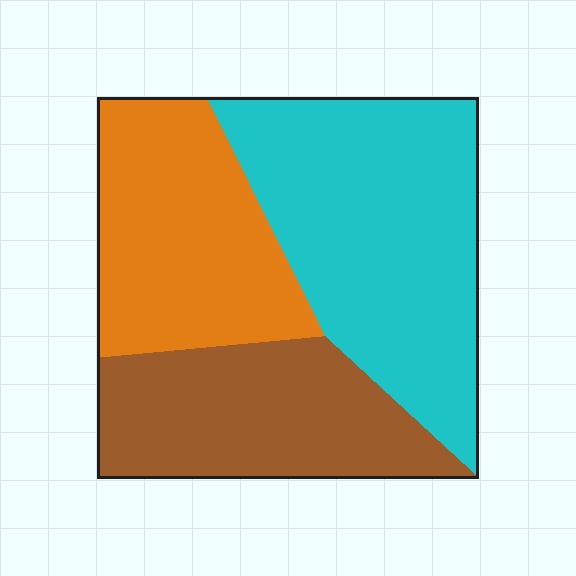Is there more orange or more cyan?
Cyan.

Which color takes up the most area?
Cyan, at roughly 40%.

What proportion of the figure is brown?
Brown covers 28% of the figure.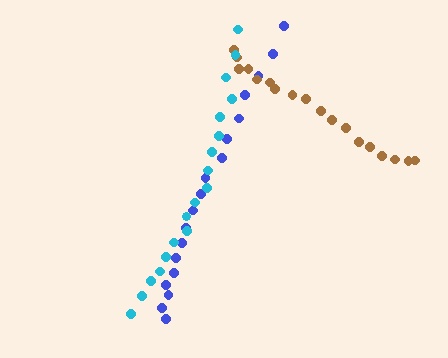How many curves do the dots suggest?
There are 3 distinct paths.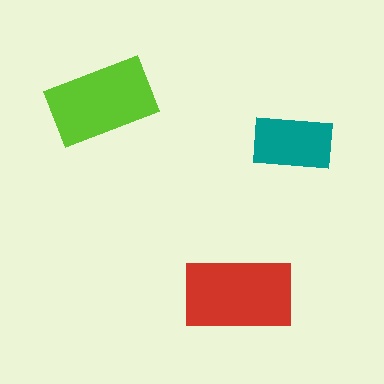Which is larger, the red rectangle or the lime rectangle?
The red one.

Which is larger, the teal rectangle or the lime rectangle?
The lime one.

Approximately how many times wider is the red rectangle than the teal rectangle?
About 1.5 times wider.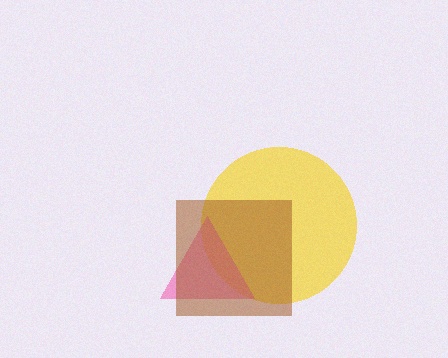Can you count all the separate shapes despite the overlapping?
Yes, there are 3 separate shapes.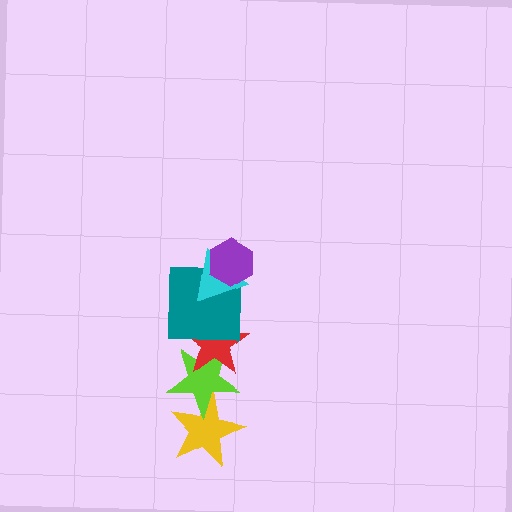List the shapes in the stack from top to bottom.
From top to bottom: the purple hexagon, the cyan triangle, the teal square, the red star, the lime star, the yellow star.